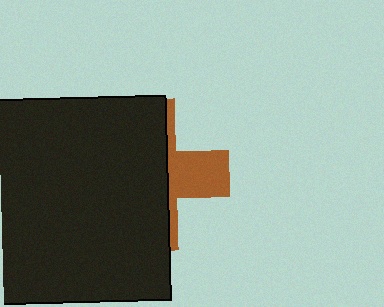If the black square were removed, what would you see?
You would see the complete brown cross.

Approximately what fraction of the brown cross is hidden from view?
Roughly 69% of the brown cross is hidden behind the black square.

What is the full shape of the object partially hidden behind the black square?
The partially hidden object is a brown cross.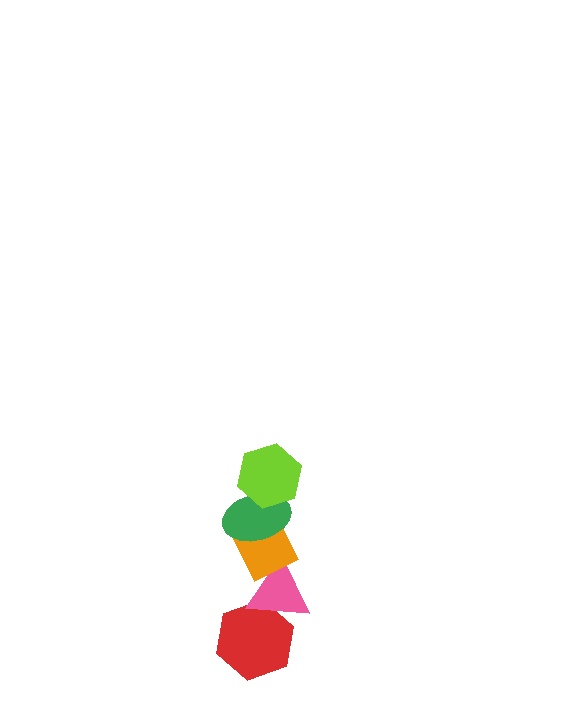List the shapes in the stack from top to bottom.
From top to bottom: the lime hexagon, the green ellipse, the orange diamond, the pink triangle, the red hexagon.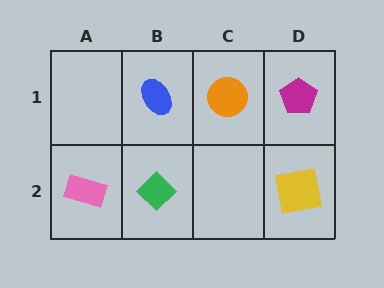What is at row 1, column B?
A blue ellipse.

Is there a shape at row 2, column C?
No, that cell is empty.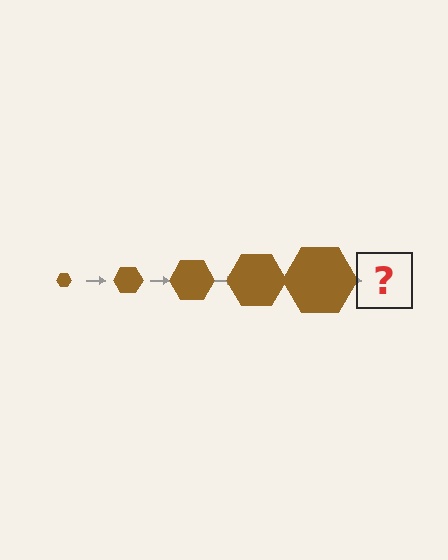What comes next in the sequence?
The next element should be a brown hexagon, larger than the previous one.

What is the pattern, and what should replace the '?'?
The pattern is that the hexagon gets progressively larger each step. The '?' should be a brown hexagon, larger than the previous one.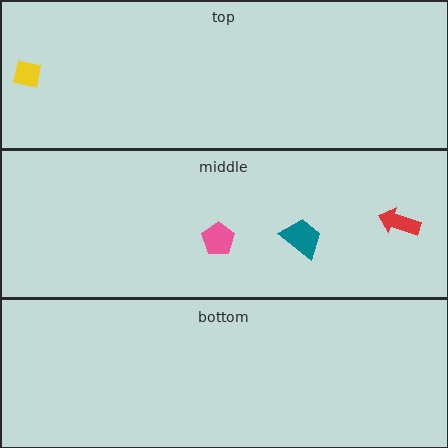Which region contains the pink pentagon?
The middle region.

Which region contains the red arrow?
The middle region.